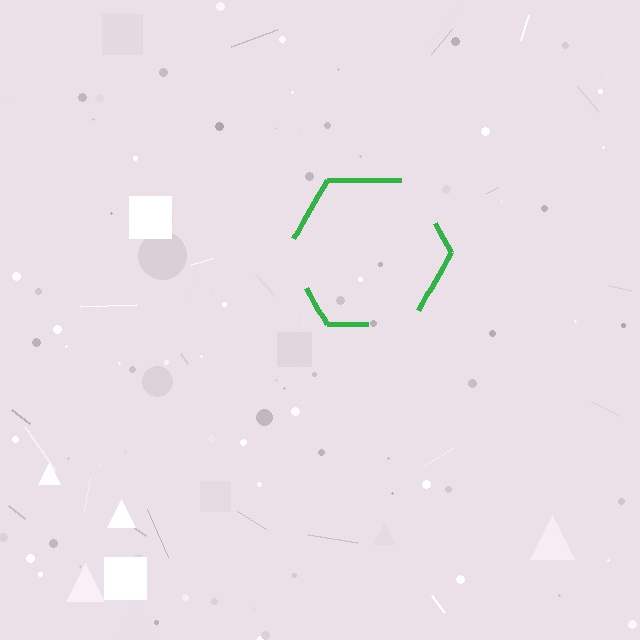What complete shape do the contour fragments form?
The contour fragments form a hexagon.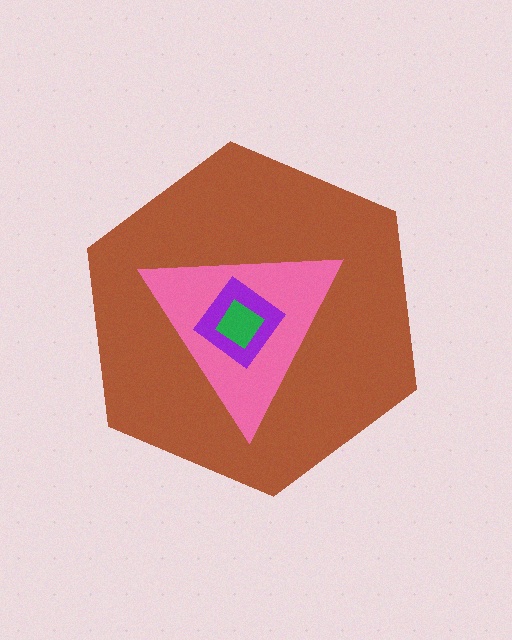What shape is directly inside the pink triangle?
The purple diamond.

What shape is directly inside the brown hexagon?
The pink triangle.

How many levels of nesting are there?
4.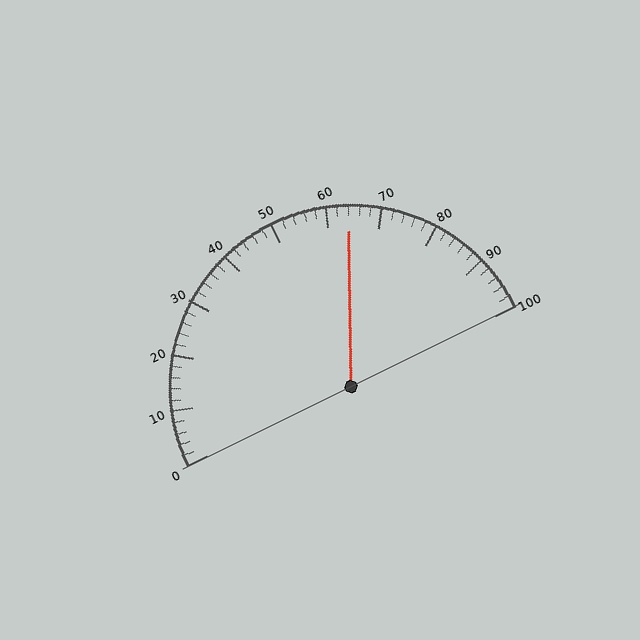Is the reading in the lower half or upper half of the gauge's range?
The reading is in the upper half of the range (0 to 100).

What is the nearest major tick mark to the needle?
The nearest major tick mark is 60.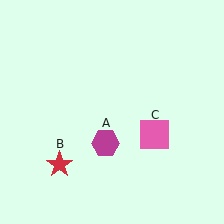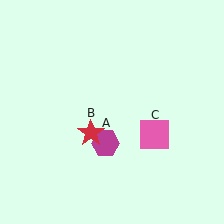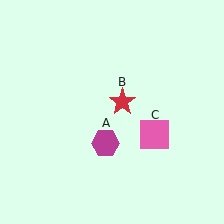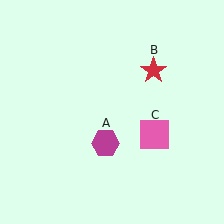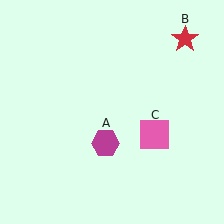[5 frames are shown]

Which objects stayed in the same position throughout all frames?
Magenta hexagon (object A) and pink square (object C) remained stationary.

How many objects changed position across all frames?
1 object changed position: red star (object B).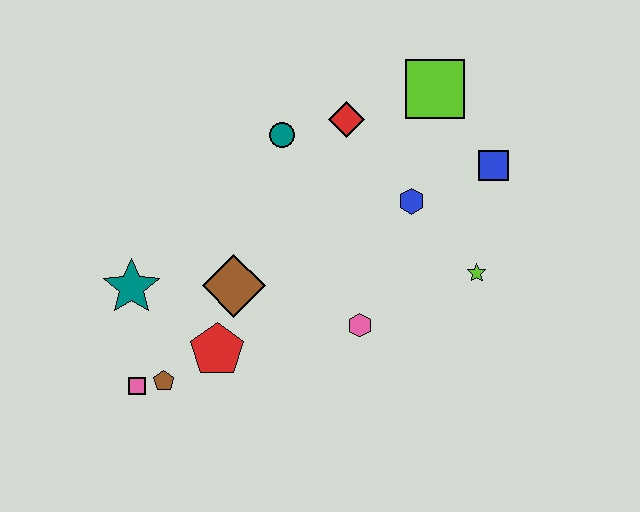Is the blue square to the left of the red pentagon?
No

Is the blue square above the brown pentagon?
Yes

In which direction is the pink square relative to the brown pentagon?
The pink square is to the left of the brown pentagon.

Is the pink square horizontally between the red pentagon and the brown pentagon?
No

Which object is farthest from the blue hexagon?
The pink square is farthest from the blue hexagon.